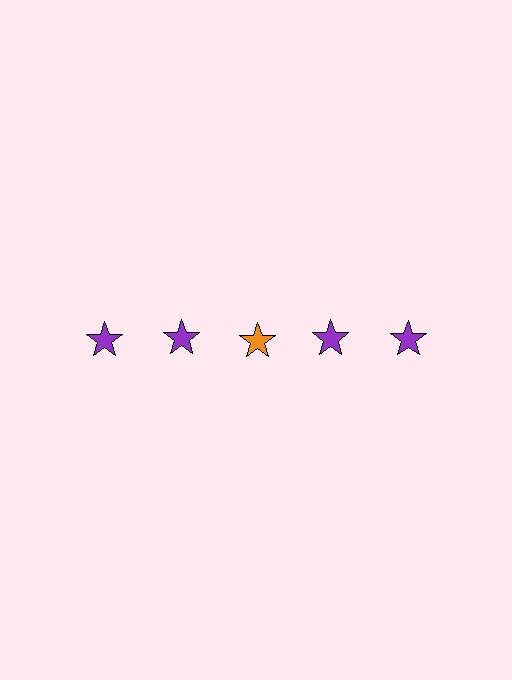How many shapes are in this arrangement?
There are 5 shapes arranged in a grid pattern.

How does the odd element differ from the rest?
It has a different color: orange instead of purple.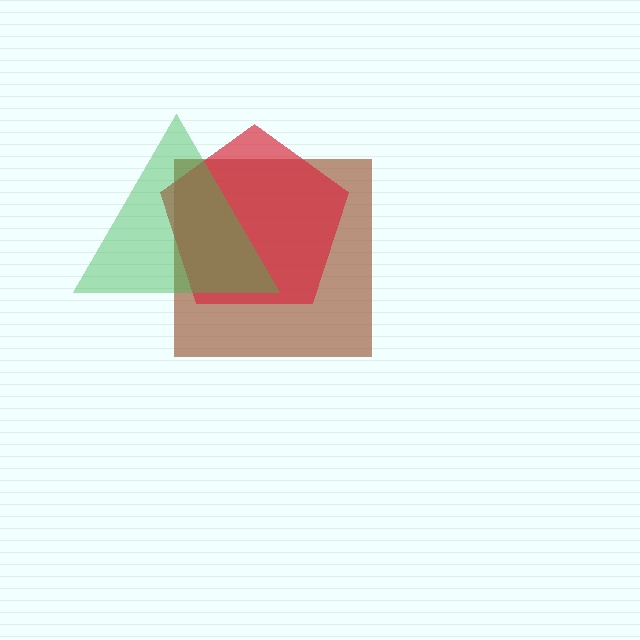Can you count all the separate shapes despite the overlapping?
Yes, there are 3 separate shapes.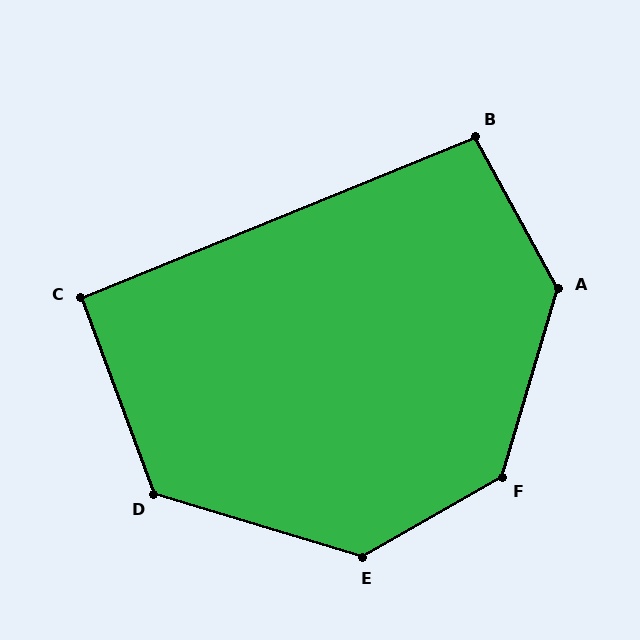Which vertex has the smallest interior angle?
C, at approximately 92 degrees.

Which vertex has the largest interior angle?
F, at approximately 136 degrees.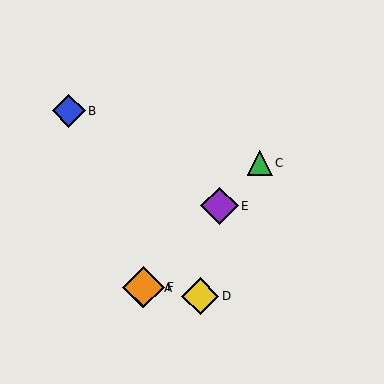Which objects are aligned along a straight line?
Objects A, C, E, F are aligned along a straight line.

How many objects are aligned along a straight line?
4 objects (A, C, E, F) are aligned along a straight line.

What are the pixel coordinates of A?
Object A is at (142, 288).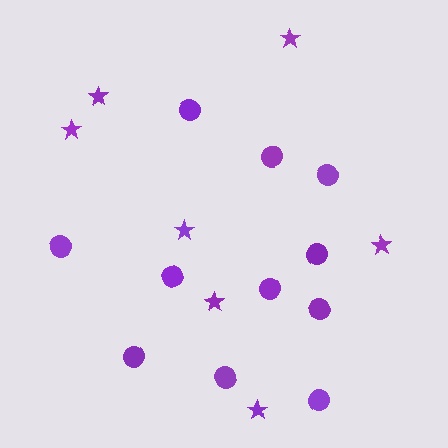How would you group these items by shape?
There are 2 groups: one group of circles (11) and one group of stars (7).